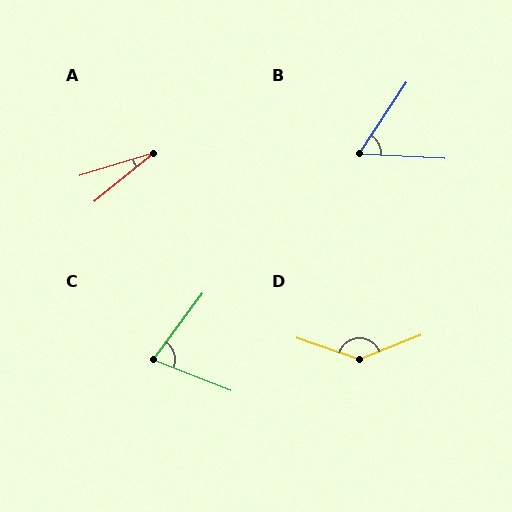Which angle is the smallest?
A, at approximately 22 degrees.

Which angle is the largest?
D, at approximately 140 degrees.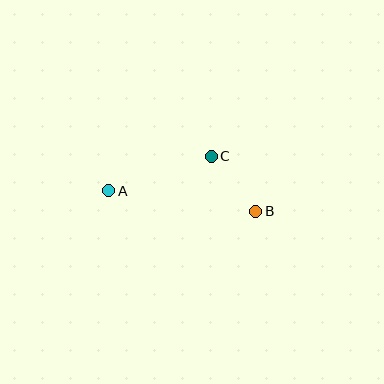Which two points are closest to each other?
Points B and C are closest to each other.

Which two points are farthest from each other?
Points A and B are farthest from each other.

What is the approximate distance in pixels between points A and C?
The distance between A and C is approximately 108 pixels.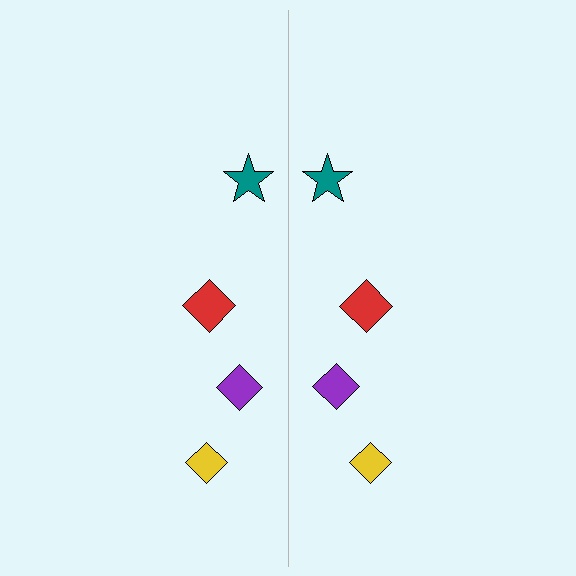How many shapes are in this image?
There are 8 shapes in this image.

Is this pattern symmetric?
Yes, this pattern has bilateral (reflection) symmetry.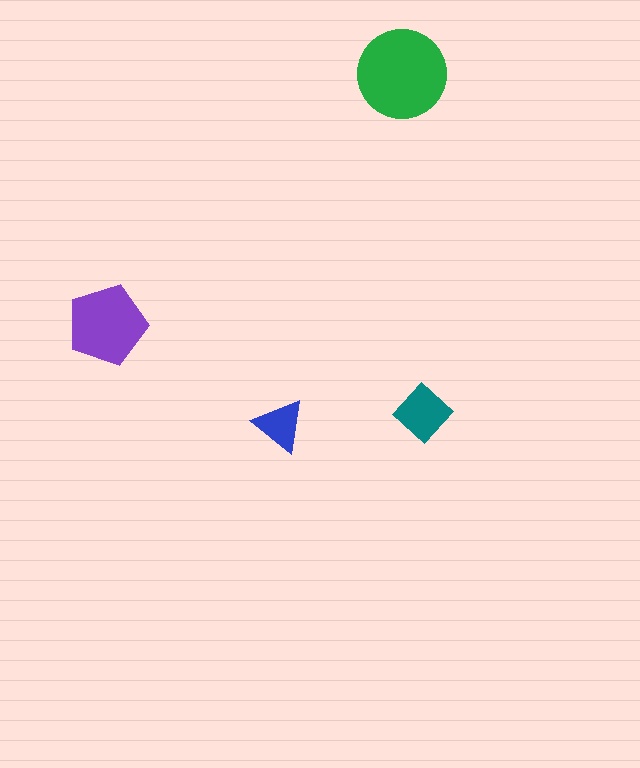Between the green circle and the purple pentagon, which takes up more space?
The green circle.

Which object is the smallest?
The blue triangle.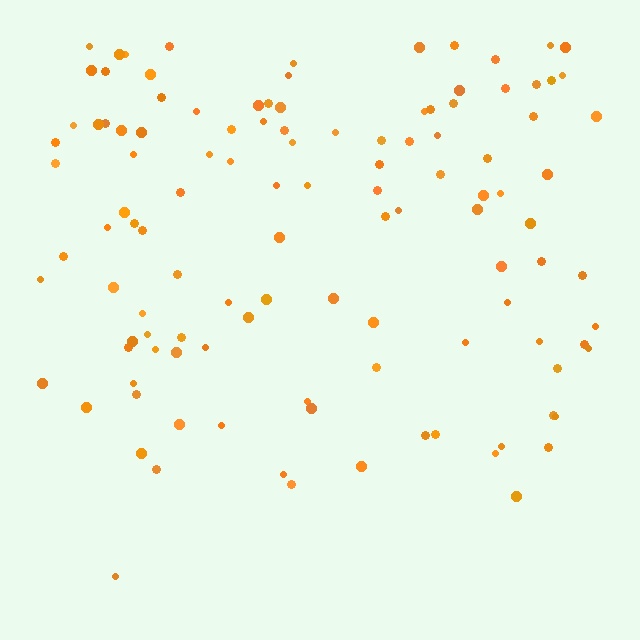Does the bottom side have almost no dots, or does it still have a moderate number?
Still a moderate number, just noticeably fewer than the top.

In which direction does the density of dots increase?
From bottom to top, with the top side densest.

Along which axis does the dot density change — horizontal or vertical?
Vertical.